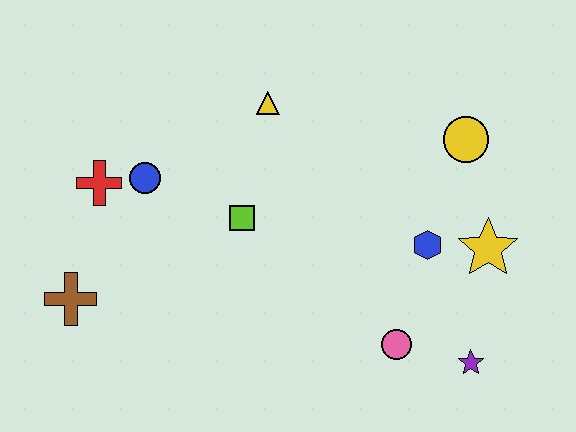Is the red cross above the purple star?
Yes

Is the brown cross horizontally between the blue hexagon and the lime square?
No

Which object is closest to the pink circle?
The purple star is closest to the pink circle.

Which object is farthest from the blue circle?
The purple star is farthest from the blue circle.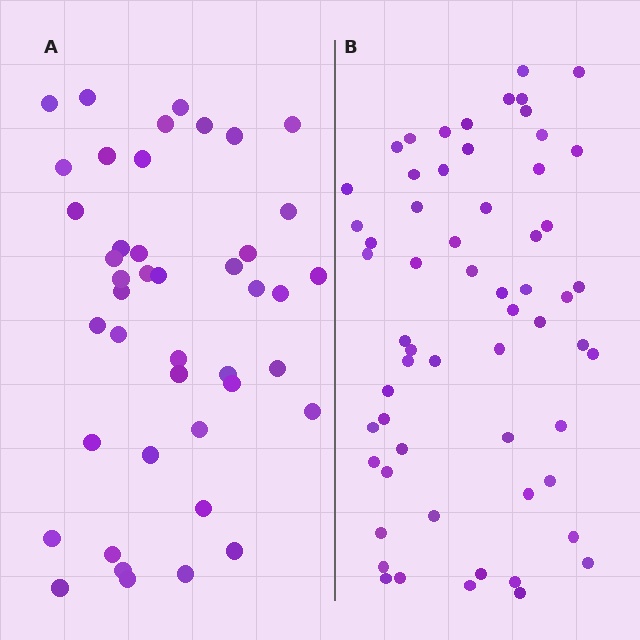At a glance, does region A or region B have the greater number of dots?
Region B (the right region) has more dots.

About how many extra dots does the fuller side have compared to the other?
Region B has approximately 15 more dots than region A.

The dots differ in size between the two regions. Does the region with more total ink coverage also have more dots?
No. Region A has more total ink coverage because its dots are larger, but region B actually contains more individual dots. Total area can be misleading — the number of items is what matters here.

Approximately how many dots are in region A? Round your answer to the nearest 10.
About 40 dots. (The exact count is 43, which rounds to 40.)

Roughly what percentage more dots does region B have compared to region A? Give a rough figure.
About 40% more.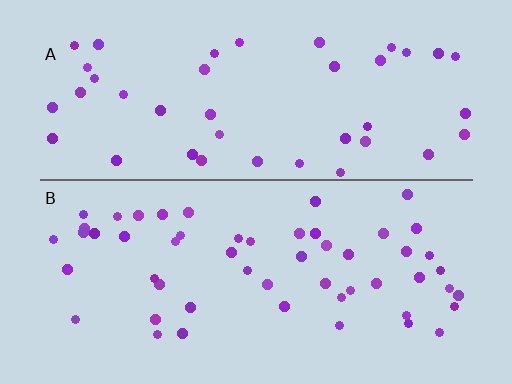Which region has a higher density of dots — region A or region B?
B (the bottom).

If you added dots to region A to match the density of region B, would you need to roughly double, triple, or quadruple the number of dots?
Approximately double.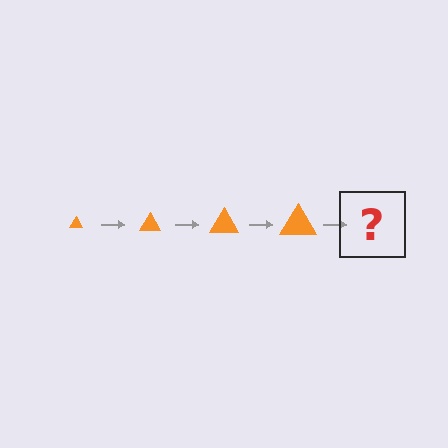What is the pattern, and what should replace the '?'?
The pattern is that the triangle gets progressively larger each step. The '?' should be an orange triangle, larger than the previous one.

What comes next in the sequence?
The next element should be an orange triangle, larger than the previous one.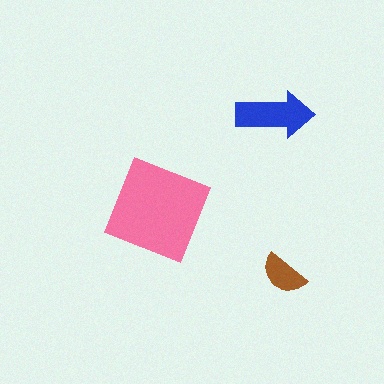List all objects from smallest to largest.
The brown semicircle, the blue arrow, the pink square.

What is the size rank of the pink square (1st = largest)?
1st.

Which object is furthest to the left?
The pink square is leftmost.